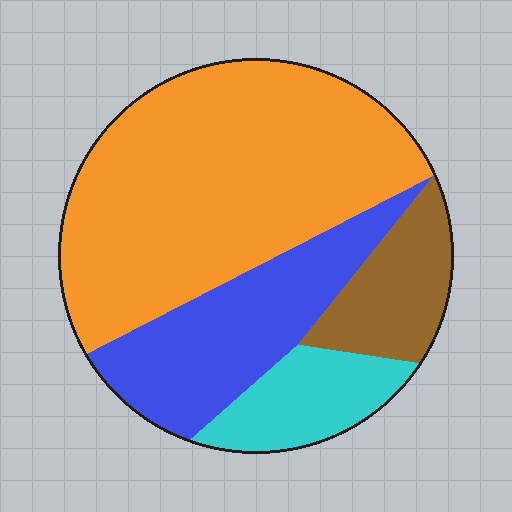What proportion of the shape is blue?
Blue takes up about one quarter (1/4) of the shape.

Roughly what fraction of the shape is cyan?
Cyan covers 12% of the shape.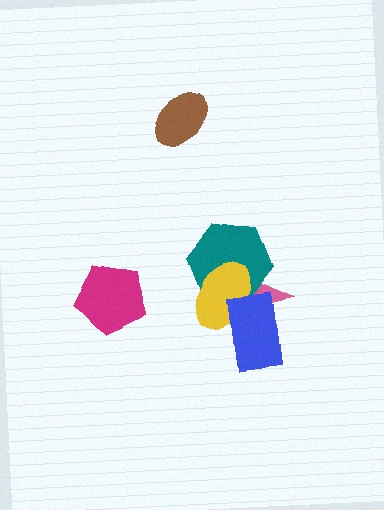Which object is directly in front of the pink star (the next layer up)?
The teal hexagon is directly in front of the pink star.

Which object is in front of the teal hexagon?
The yellow ellipse is in front of the teal hexagon.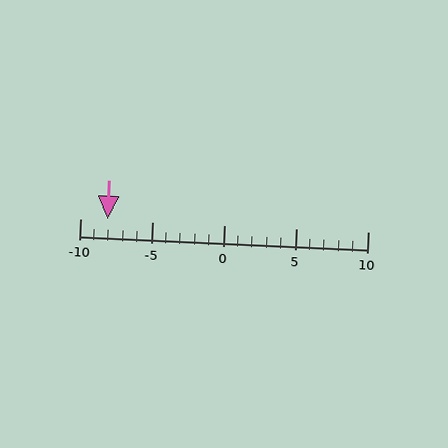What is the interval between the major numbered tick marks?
The major tick marks are spaced 5 units apart.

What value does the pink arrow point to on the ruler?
The pink arrow points to approximately -8.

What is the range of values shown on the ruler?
The ruler shows values from -10 to 10.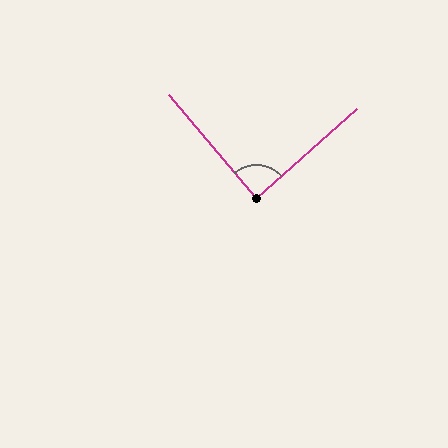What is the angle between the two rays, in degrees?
Approximately 89 degrees.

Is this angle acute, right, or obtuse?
It is approximately a right angle.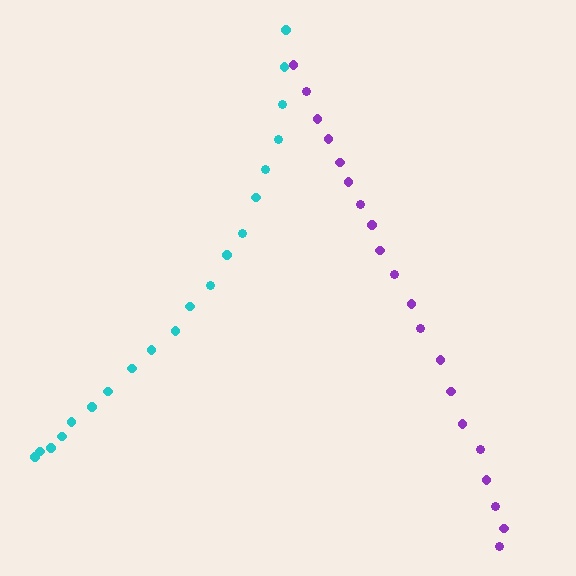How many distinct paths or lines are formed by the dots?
There are 2 distinct paths.